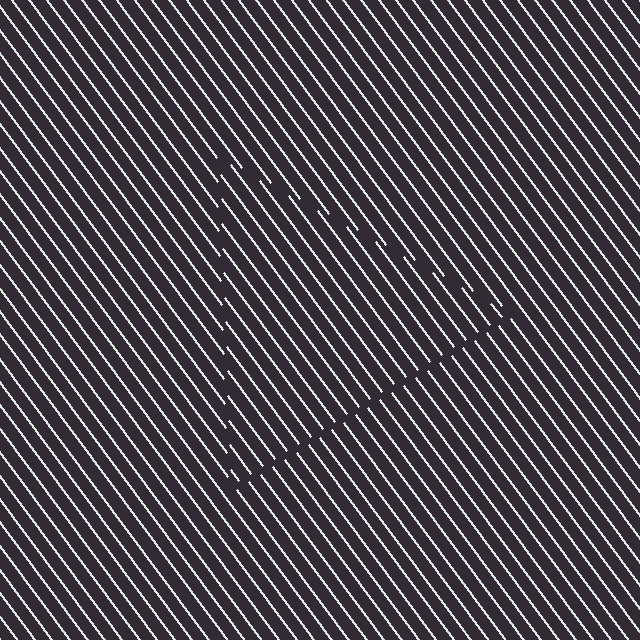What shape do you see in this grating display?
An illusory triangle. The interior of the shape contains the same grating, shifted by half a period — the contour is defined by the phase discontinuity where line-ends from the inner and outer gratings abut.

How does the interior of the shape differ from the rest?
The interior of the shape contains the same grating, shifted by half a period — the contour is defined by the phase discontinuity where line-ends from the inner and outer gratings abut.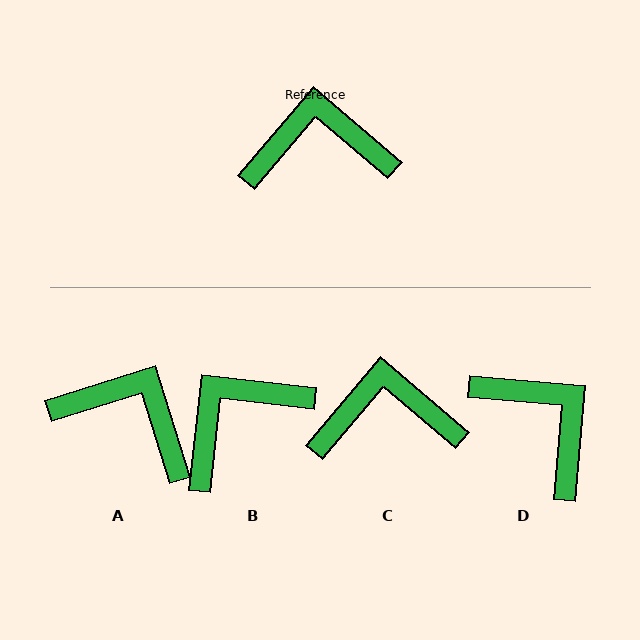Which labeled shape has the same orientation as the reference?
C.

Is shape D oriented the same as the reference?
No, it is off by about 55 degrees.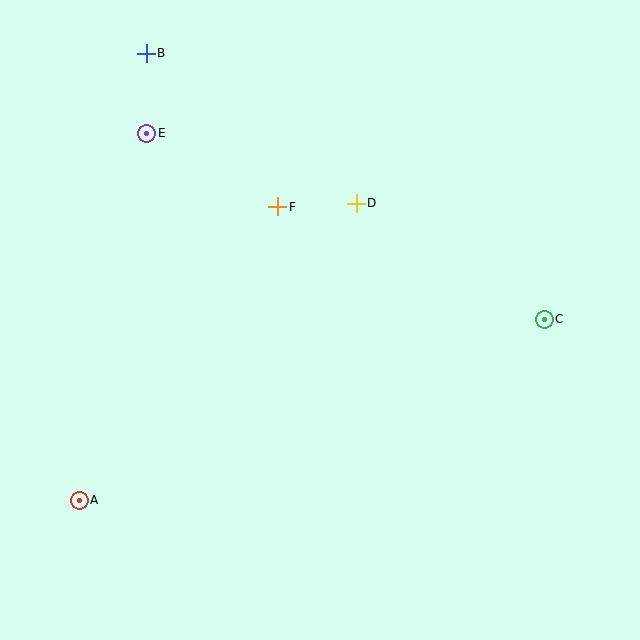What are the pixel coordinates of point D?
Point D is at (356, 203).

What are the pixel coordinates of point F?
Point F is at (278, 207).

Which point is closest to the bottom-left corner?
Point A is closest to the bottom-left corner.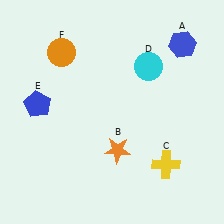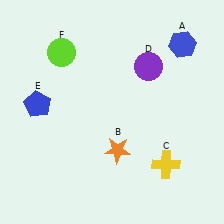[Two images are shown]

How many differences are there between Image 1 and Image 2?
There are 2 differences between the two images.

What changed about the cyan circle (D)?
In Image 1, D is cyan. In Image 2, it changed to purple.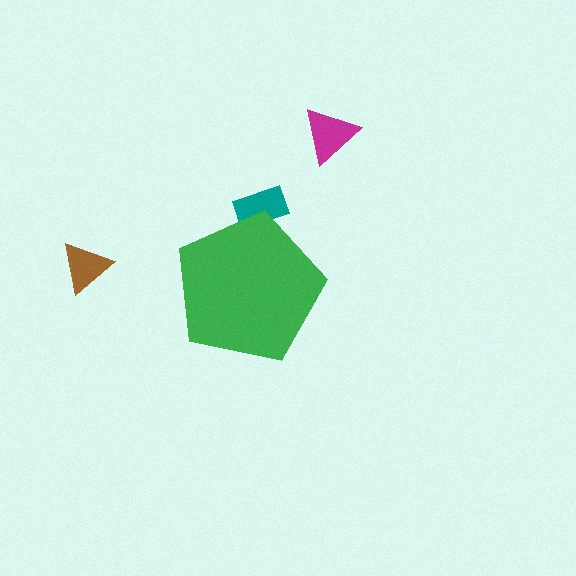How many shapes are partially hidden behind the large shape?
1 shape is partially hidden.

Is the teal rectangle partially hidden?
Yes, the teal rectangle is partially hidden behind the green pentagon.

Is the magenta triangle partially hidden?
No, the magenta triangle is fully visible.